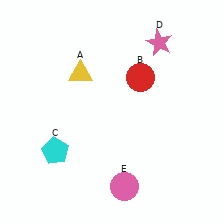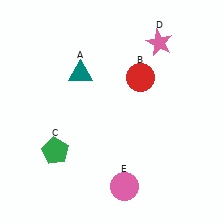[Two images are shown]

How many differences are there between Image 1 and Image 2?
There are 2 differences between the two images.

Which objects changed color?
A changed from yellow to teal. C changed from cyan to green.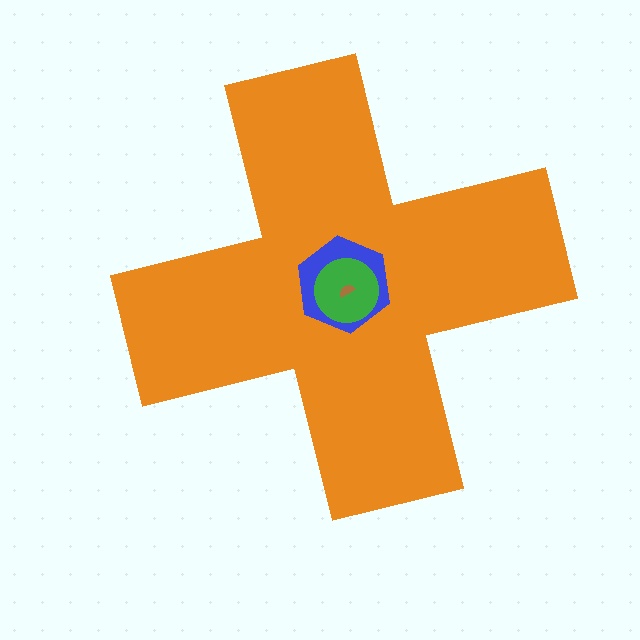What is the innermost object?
The brown semicircle.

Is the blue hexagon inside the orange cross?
Yes.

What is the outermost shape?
The orange cross.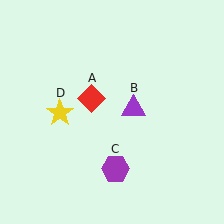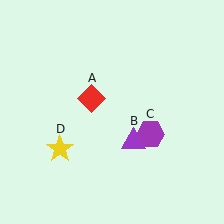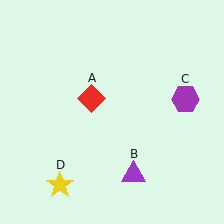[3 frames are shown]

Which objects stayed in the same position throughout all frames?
Red diamond (object A) remained stationary.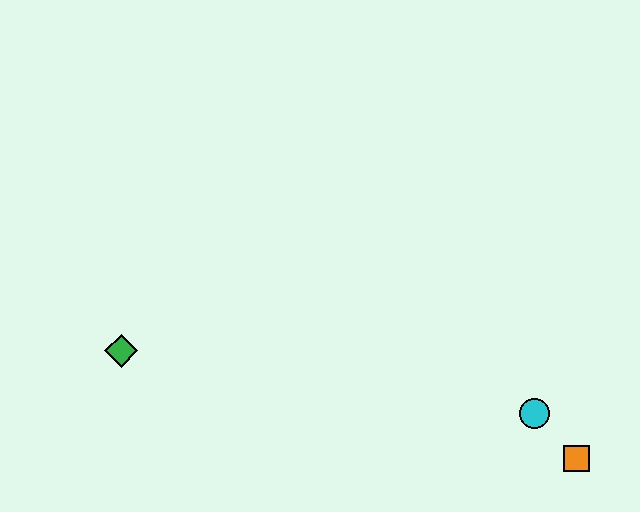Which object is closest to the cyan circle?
The orange square is closest to the cyan circle.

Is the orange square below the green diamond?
Yes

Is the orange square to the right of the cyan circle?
Yes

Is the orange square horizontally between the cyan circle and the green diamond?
No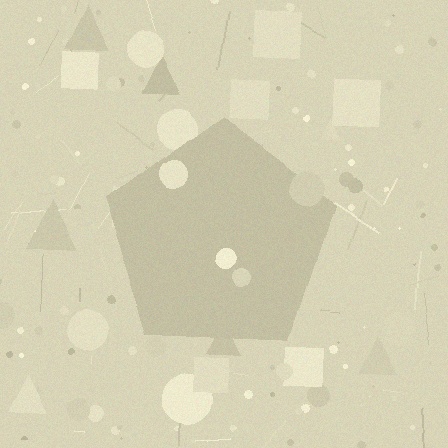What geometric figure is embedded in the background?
A pentagon is embedded in the background.